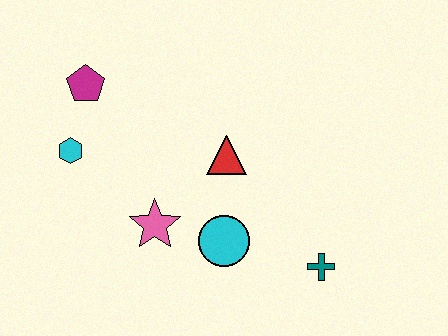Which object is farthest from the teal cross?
The magenta pentagon is farthest from the teal cross.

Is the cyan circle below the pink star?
Yes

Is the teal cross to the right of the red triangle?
Yes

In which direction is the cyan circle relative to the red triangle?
The cyan circle is below the red triangle.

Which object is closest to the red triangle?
The cyan circle is closest to the red triangle.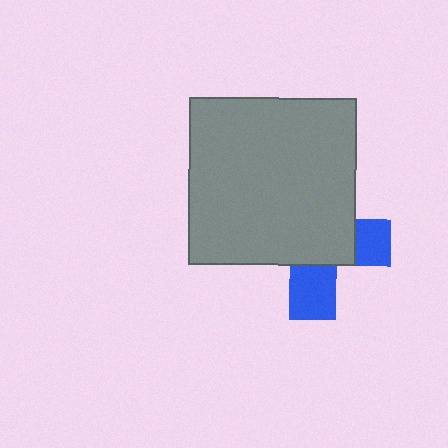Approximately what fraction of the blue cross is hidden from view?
Roughly 66% of the blue cross is hidden behind the gray square.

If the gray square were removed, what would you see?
You would see the complete blue cross.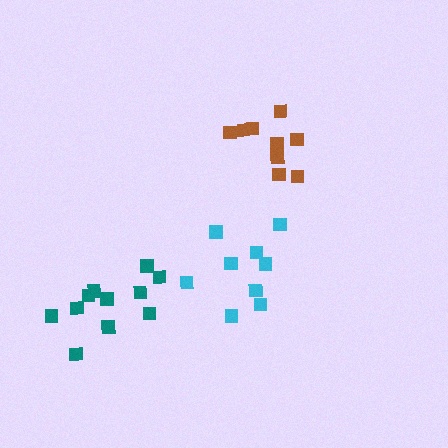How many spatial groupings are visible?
There are 3 spatial groupings.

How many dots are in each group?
Group 1: 9 dots, Group 2: 11 dots, Group 3: 9 dots (29 total).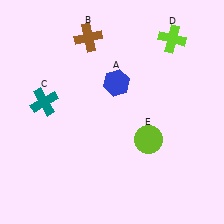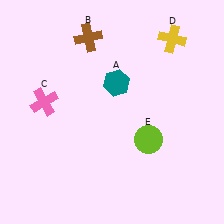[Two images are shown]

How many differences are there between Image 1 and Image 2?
There are 3 differences between the two images.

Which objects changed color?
A changed from blue to teal. C changed from teal to pink. D changed from lime to yellow.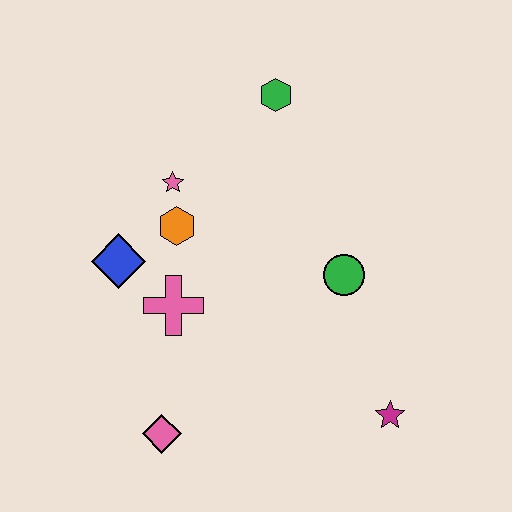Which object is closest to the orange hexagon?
The pink star is closest to the orange hexagon.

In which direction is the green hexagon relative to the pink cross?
The green hexagon is above the pink cross.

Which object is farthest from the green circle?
The pink diamond is farthest from the green circle.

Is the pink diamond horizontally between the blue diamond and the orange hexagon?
Yes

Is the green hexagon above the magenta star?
Yes